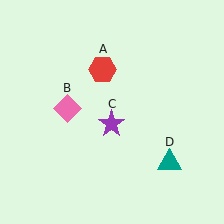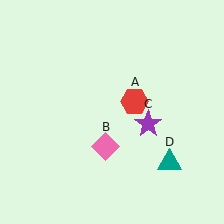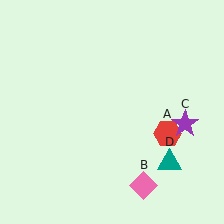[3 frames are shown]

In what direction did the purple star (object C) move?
The purple star (object C) moved right.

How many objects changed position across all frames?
3 objects changed position: red hexagon (object A), pink diamond (object B), purple star (object C).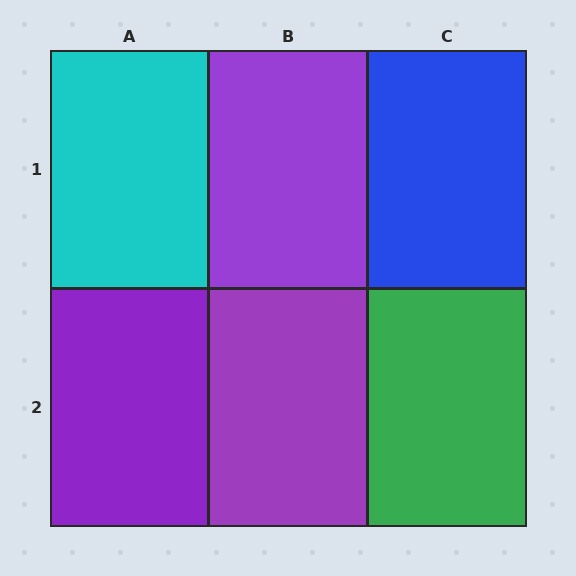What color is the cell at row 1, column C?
Blue.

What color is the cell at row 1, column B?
Purple.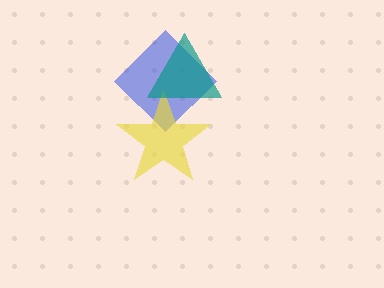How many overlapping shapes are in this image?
There are 3 overlapping shapes in the image.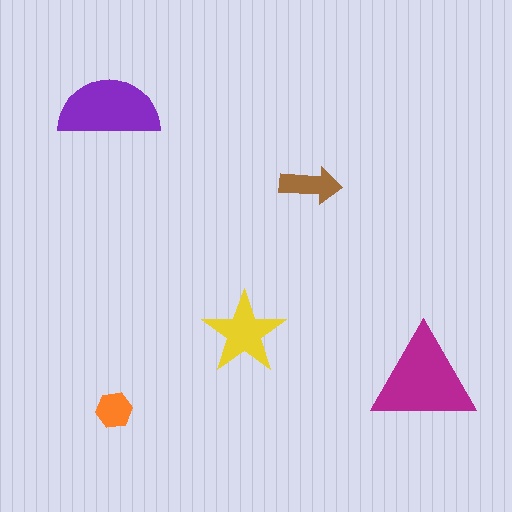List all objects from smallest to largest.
The orange hexagon, the brown arrow, the yellow star, the purple semicircle, the magenta triangle.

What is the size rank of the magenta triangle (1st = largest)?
1st.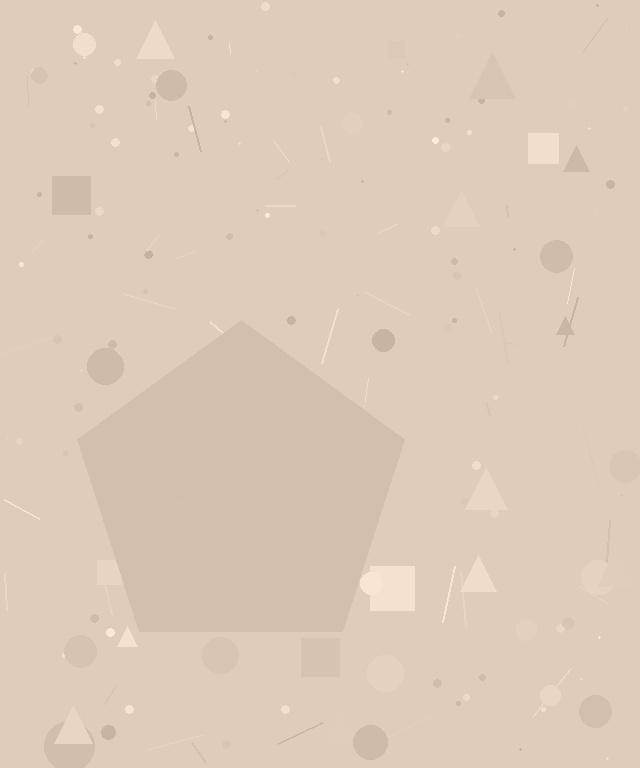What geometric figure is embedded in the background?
A pentagon is embedded in the background.